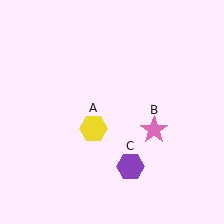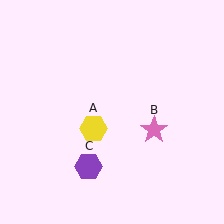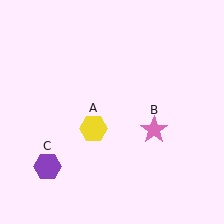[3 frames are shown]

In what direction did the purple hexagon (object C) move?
The purple hexagon (object C) moved left.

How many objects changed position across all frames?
1 object changed position: purple hexagon (object C).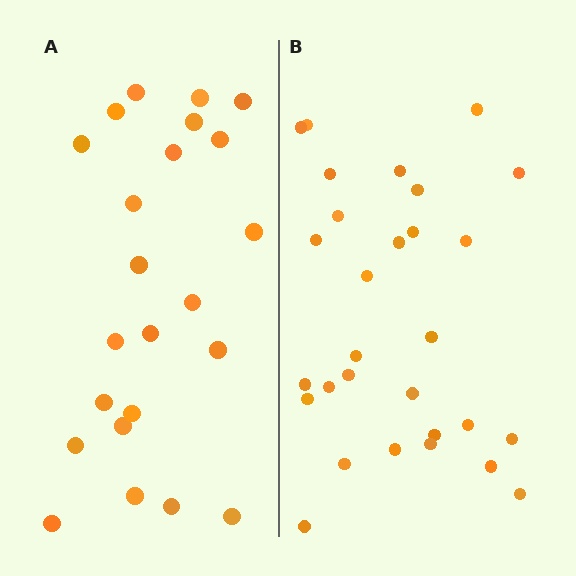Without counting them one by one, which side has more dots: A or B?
Region B (the right region) has more dots.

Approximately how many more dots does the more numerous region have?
Region B has about 6 more dots than region A.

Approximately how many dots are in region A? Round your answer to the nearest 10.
About 20 dots. (The exact count is 23, which rounds to 20.)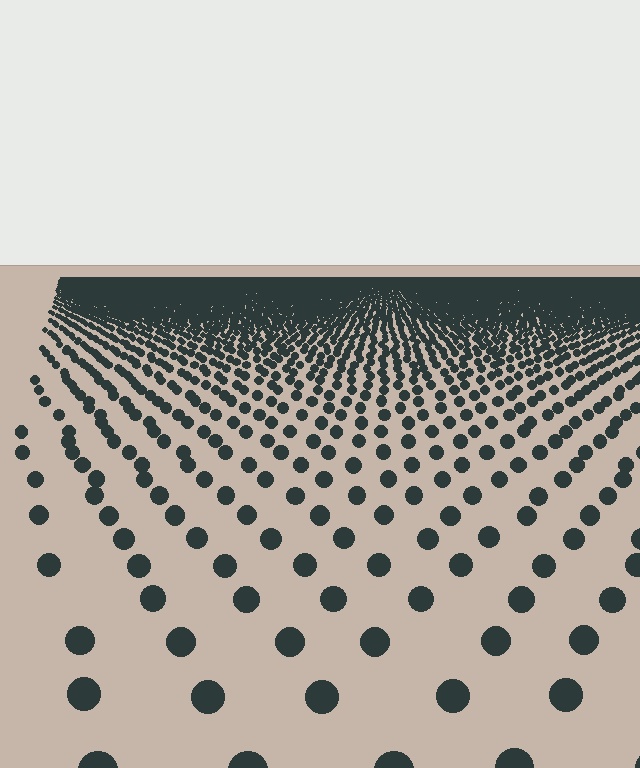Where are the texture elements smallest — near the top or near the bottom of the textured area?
Near the top.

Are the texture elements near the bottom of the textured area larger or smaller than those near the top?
Larger. Near the bottom, elements are closer to the viewer and appear at a bigger on-screen size.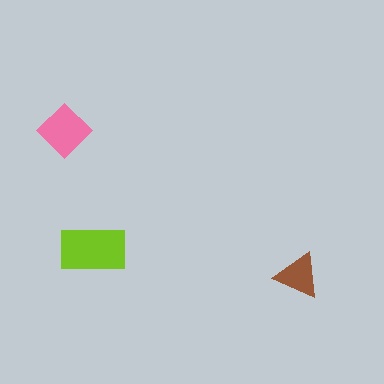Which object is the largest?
The lime rectangle.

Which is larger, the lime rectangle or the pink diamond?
The lime rectangle.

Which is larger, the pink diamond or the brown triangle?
The pink diamond.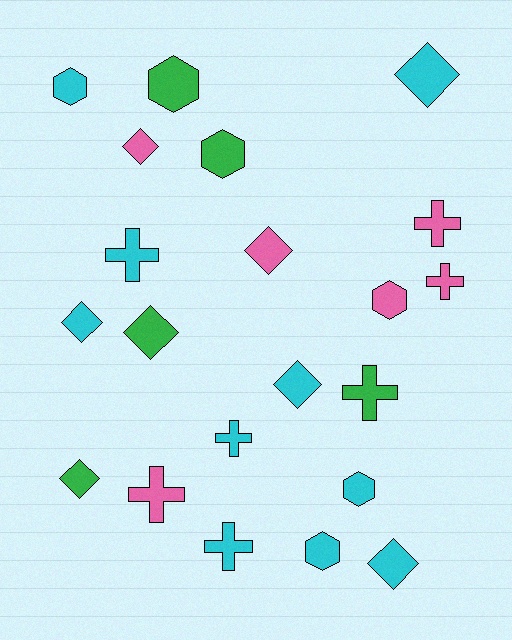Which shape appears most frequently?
Diamond, with 8 objects.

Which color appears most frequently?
Cyan, with 10 objects.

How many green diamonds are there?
There are 2 green diamonds.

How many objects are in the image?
There are 21 objects.